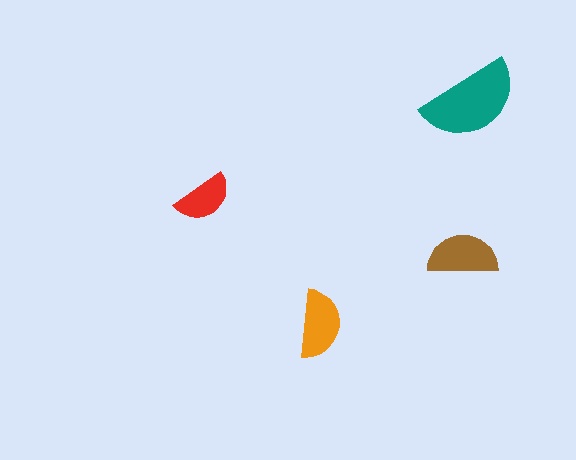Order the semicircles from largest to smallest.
the teal one, the brown one, the orange one, the red one.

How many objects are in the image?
There are 4 objects in the image.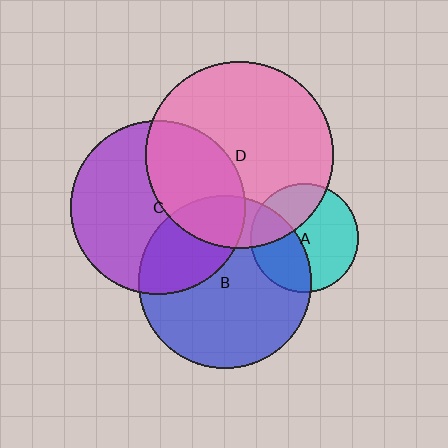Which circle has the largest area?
Circle D (pink).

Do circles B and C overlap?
Yes.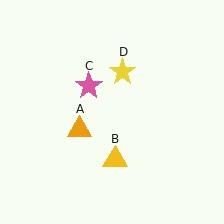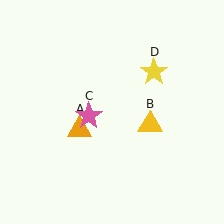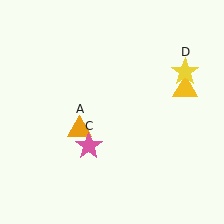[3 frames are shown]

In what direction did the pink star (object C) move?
The pink star (object C) moved down.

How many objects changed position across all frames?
3 objects changed position: yellow triangle (object B), pink star (object C), yellow star (object D).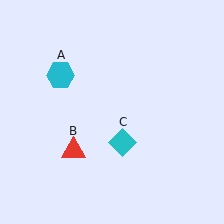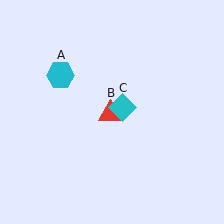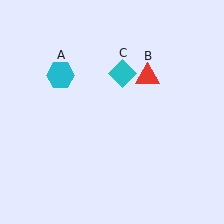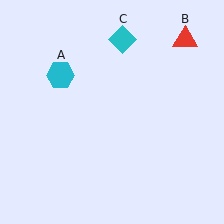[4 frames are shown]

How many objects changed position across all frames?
2 objects changed position: red triangle (object B), cyan diamond (object C).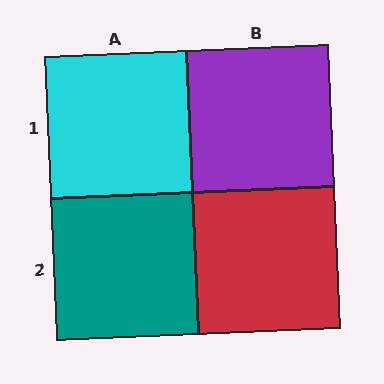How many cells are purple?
1 cell is purple.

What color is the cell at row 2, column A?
Teal.